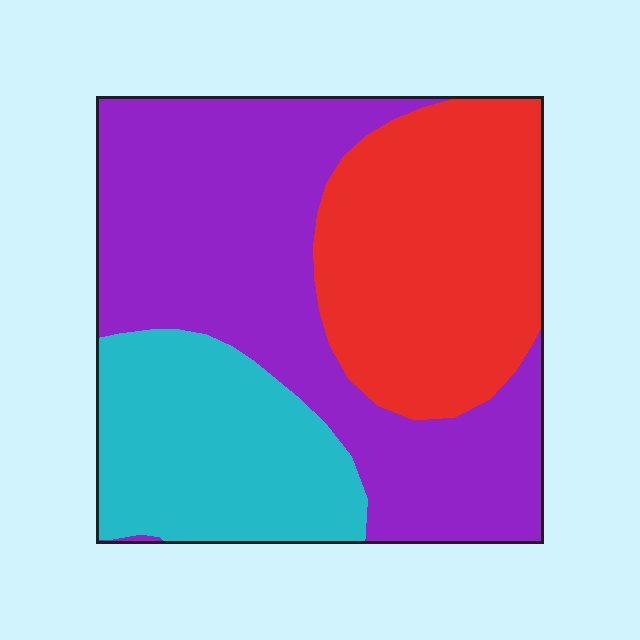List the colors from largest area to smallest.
From largest to smallest: purple, red, cyan.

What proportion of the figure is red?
Red takes up about one third (1/3) of the figure.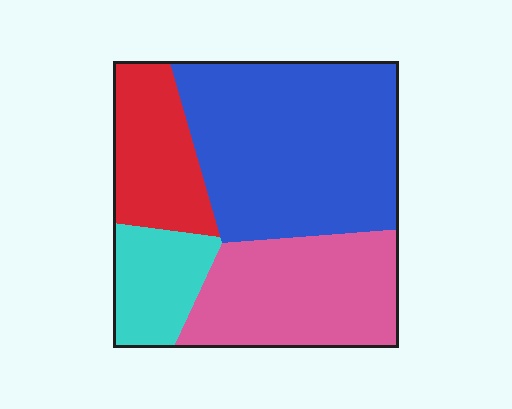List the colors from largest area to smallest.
From largest to smallest: blue, pink, red, cyan.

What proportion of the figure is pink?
Pink takes up about one quarter (1/4) of the figure.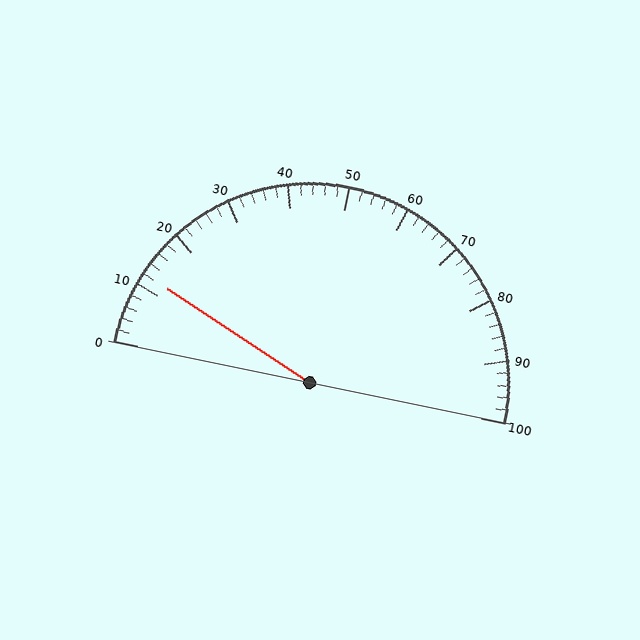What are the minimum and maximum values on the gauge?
The gauge ranges from 0 to 100.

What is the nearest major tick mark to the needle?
The nearest major tick mark is 10.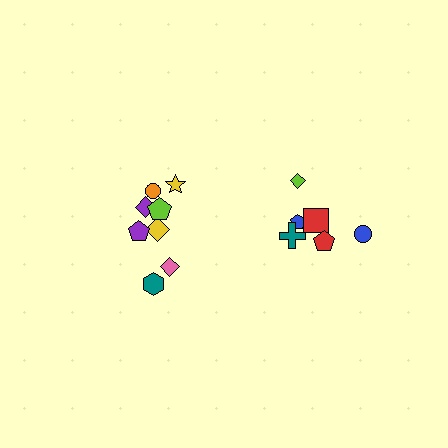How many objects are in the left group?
There are 8 objects.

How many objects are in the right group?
There are 6 objects.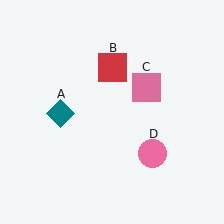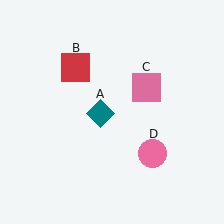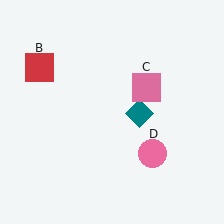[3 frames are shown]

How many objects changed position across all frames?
2 objects changed position: teal diamond (object A), red square (object B).